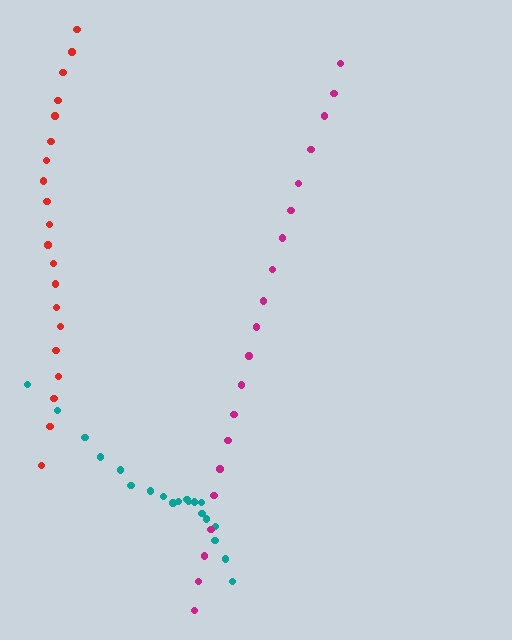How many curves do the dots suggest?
There are 3 distinct paths.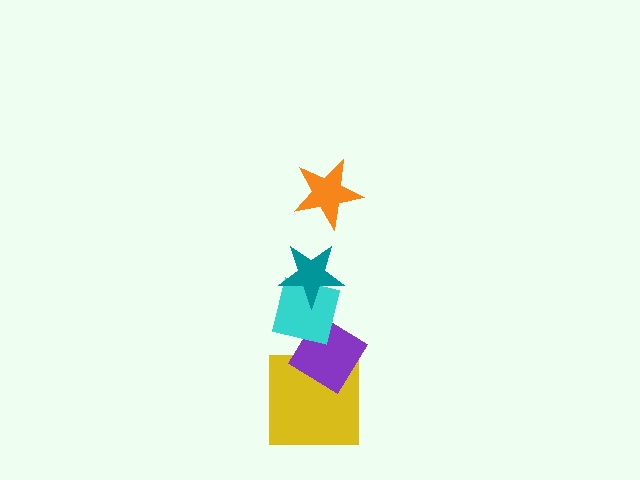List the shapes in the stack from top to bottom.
From top to bottom: the orange star, the teal star, the cyan square, the purple diamond, the yellow square.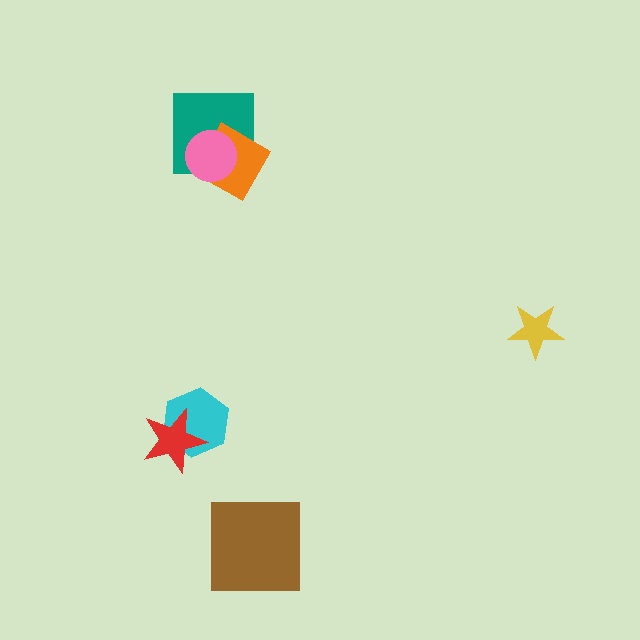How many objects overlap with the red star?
1 object overlaps with the red star.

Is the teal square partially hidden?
Yes, it is partially covered by another shape.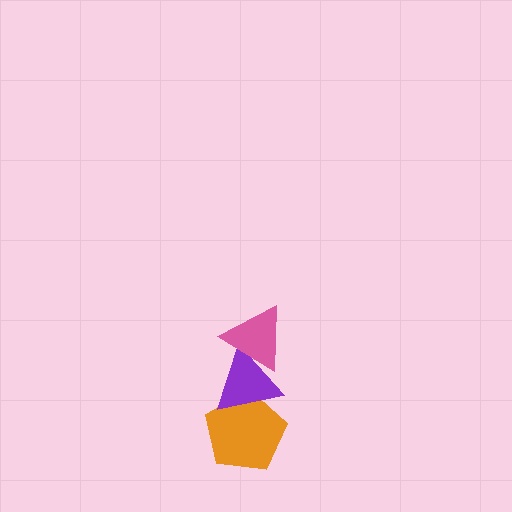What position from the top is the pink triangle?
The pink triangle is 1st from the top.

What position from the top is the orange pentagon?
The orange pentagon is 3rd from the top.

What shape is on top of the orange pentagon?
The purple triangle is on top of the orange pentagon.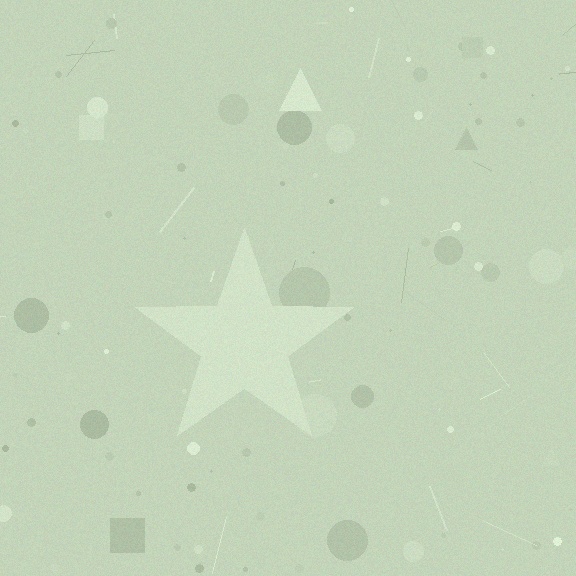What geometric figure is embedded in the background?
A star is embedded in the background.